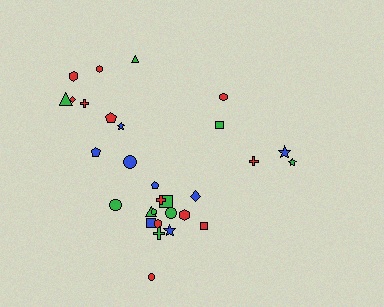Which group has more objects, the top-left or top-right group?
The top-left group.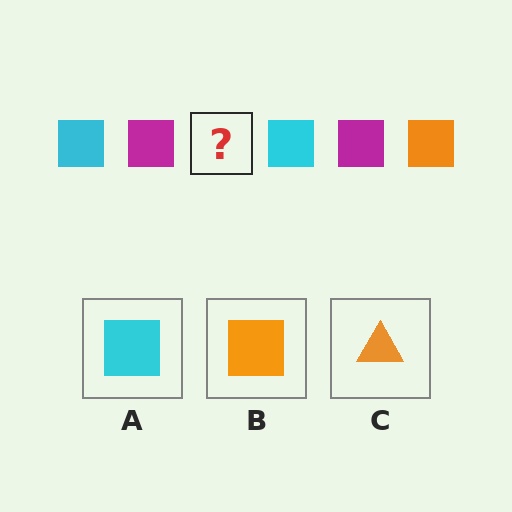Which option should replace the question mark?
Option B.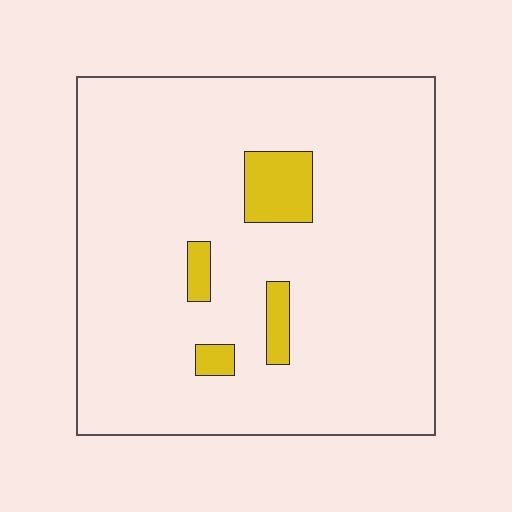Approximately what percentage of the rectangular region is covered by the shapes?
Approximately 10%.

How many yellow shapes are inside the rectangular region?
4.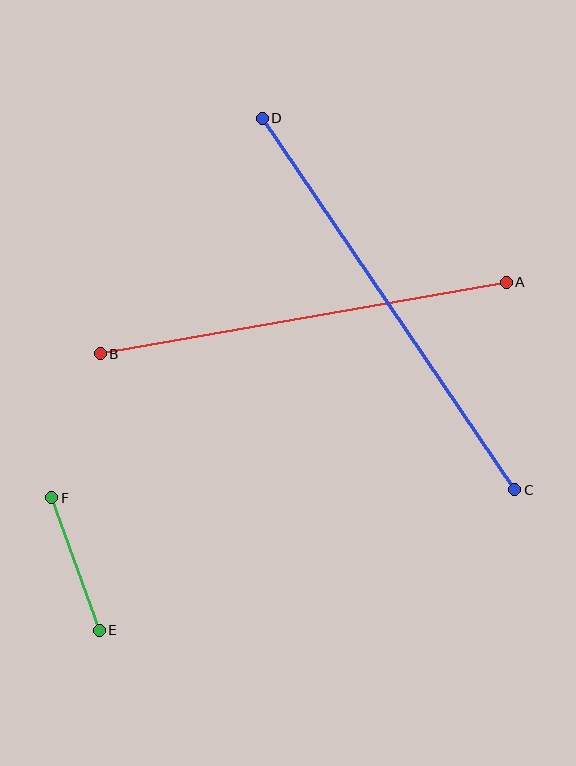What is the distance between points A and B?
The distance is approximately 412 pixels.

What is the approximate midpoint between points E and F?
The midpoint is at approximately (76, 564) pixels.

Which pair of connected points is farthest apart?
Points C and D are farthest apart.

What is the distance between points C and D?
The distance is approximately 449 pixels.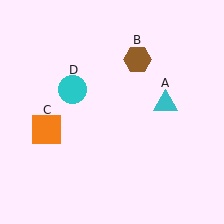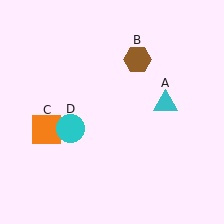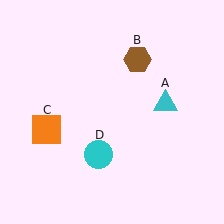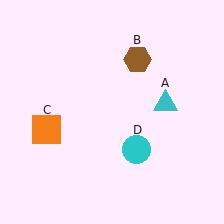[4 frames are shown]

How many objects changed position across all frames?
1 object changed position: cyan circle (object D).